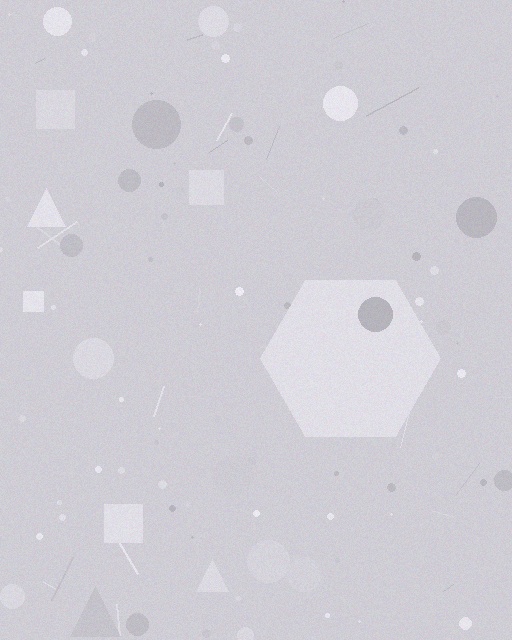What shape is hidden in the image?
A hexagon is hidden in the image.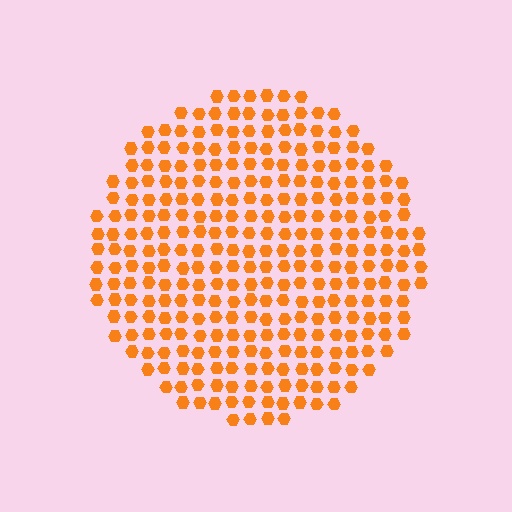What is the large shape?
The large shape is a circle.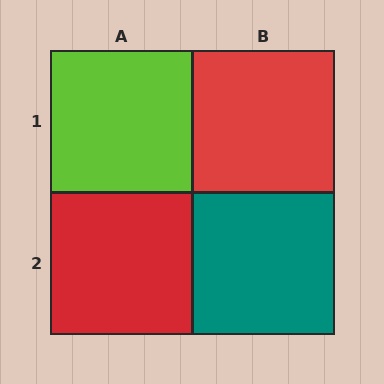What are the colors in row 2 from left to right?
Red, teal.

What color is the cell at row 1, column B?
Red.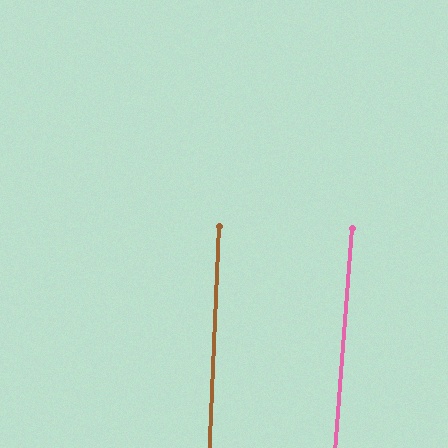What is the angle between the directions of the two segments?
Approximately 2 degrees.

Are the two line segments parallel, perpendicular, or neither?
Parallel — their directions differ by only 1.9°.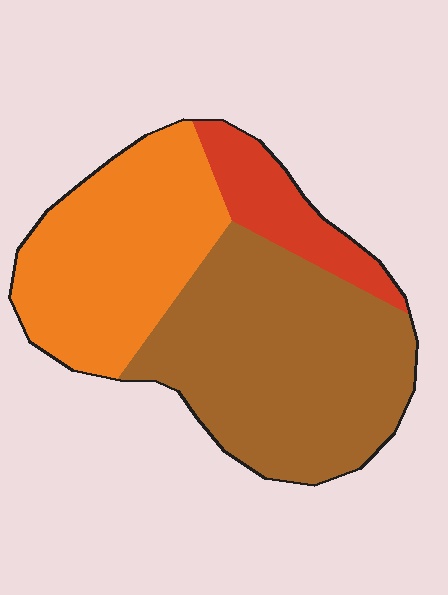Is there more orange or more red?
Orange.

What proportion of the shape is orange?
Orange takes up between a third and a half of the shape.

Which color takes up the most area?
Brown, at roughly 50%.